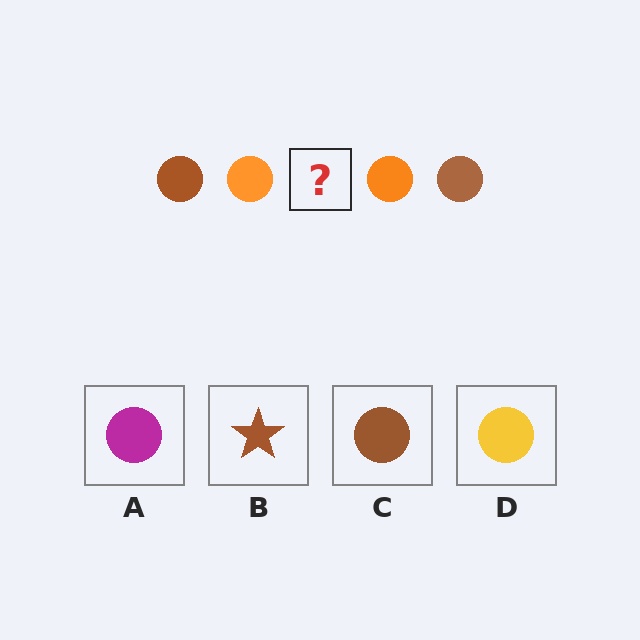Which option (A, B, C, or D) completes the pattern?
C.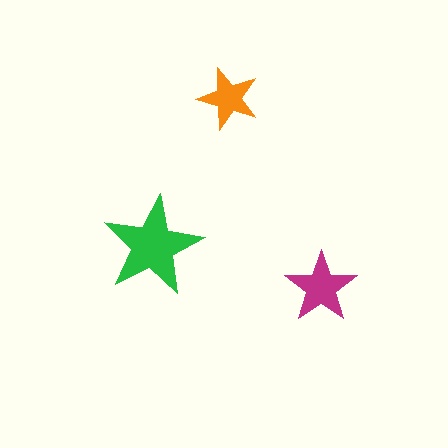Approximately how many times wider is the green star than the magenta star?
About 1.5 times wider.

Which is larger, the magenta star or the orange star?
The magenta one.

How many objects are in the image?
There are 3 objects in the image.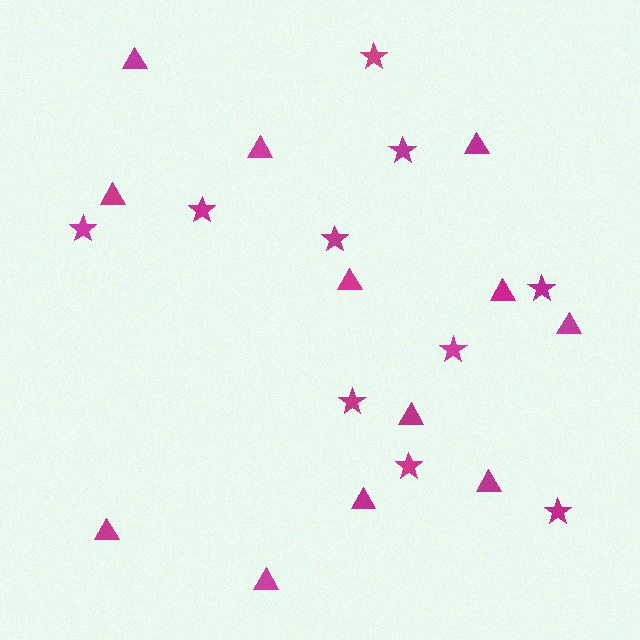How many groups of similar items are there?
There are 2 groups: one group of triangles (12) and one group of stars (10).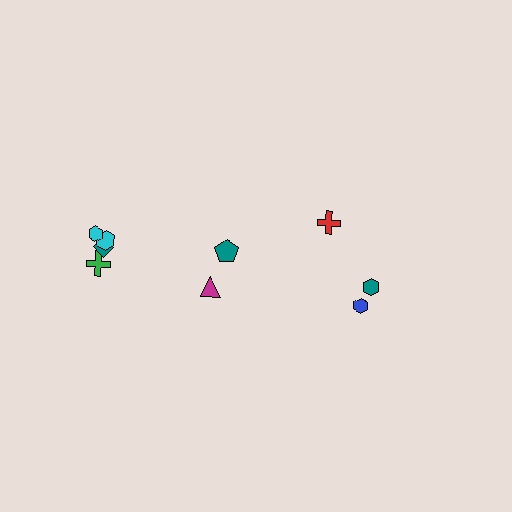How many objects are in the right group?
There are 3 objects.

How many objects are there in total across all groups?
There are 9 objects.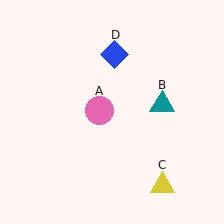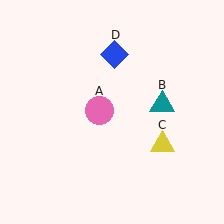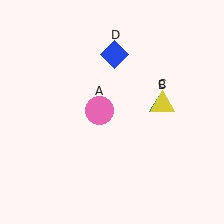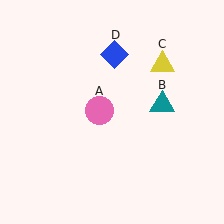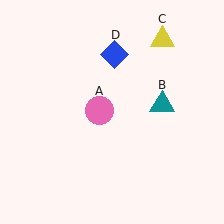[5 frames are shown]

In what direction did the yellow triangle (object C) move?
The yellow triangle (object C) moved up.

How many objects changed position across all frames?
1 object changed position: yellow triangle (object C).